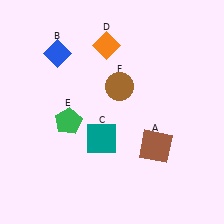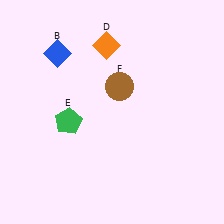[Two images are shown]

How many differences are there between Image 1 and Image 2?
There are 2 differences between the two images.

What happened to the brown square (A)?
The brown square (A) was removed in Image 2. It was in the bottom-right area of Image 1.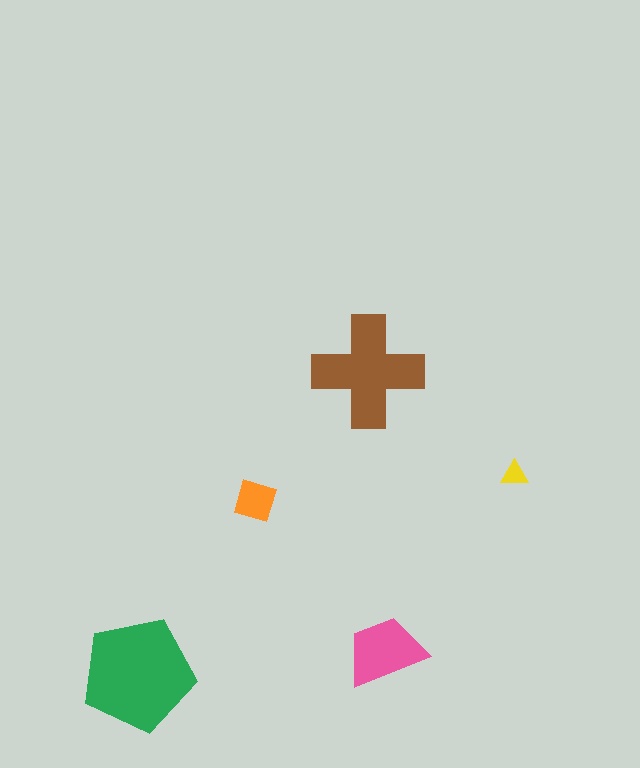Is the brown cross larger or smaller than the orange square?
Larger.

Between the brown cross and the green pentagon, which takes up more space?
The green pentagon.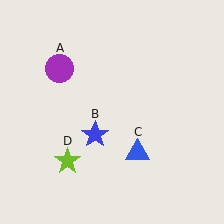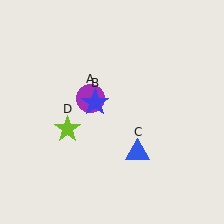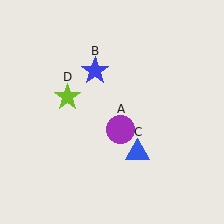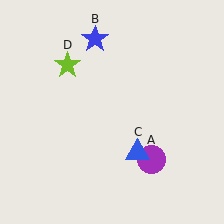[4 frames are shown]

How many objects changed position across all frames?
3 objects changed position: purple circle (object A), blue star (object B), lime star (object D).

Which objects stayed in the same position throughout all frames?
Blue triangle (object C) remained stationary.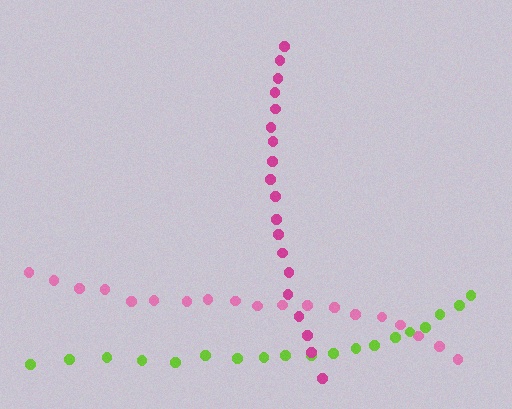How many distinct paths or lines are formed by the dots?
There are 3 distinct paths.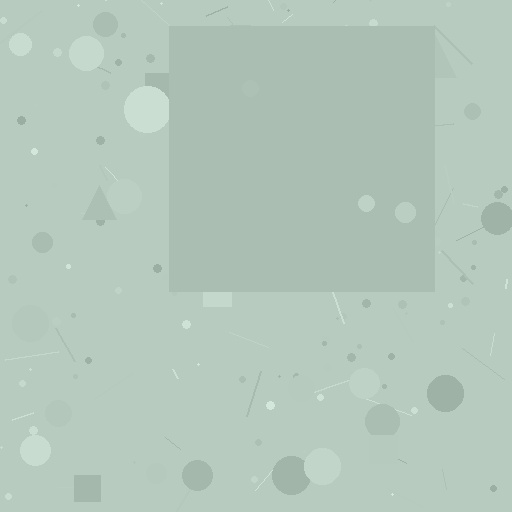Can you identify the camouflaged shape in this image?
The camouflaged shape is a square.